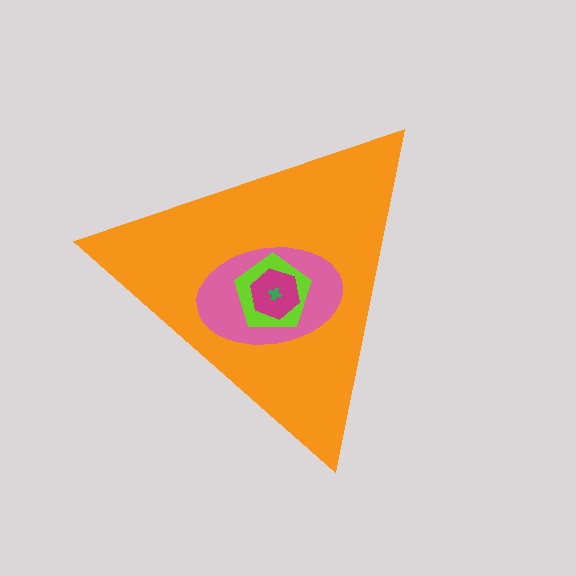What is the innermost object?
The green cross.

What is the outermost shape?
The orange triangle.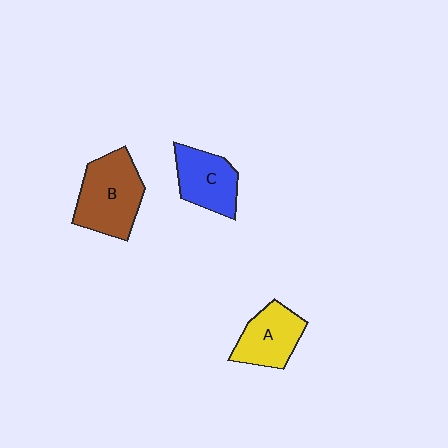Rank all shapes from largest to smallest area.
From largest to smallest: B (brown), C (blue), A (yellow).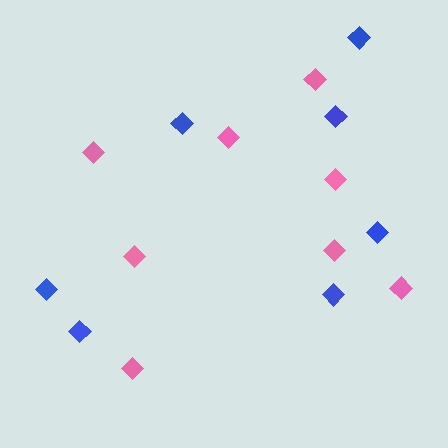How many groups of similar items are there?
There are 2 groups: one group of blue diamonds (7) and one group of pink diamonds (8).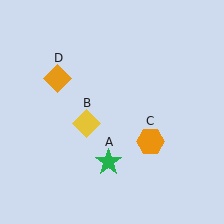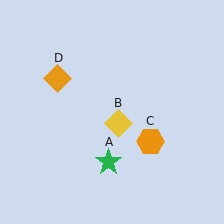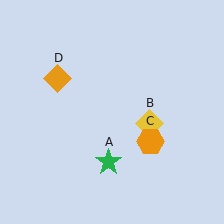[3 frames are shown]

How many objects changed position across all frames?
1 object changed position: yellow diamond (object B).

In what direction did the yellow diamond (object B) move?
The yellow diamond (object B) moved right.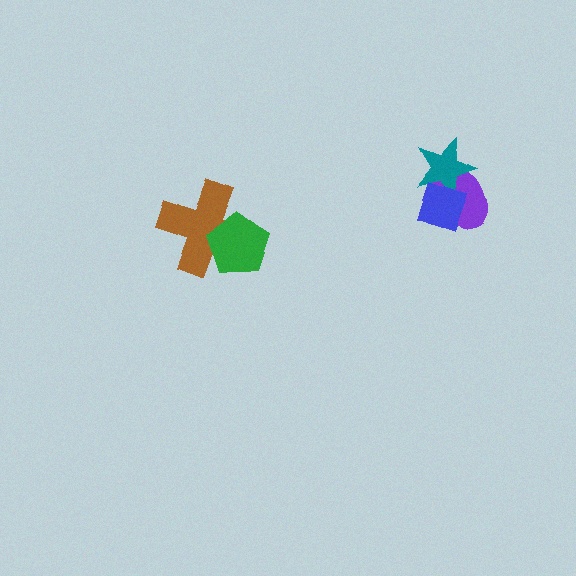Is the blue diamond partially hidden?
No, no other shape covers it.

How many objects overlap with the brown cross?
1 object overlaps with the brown cross.